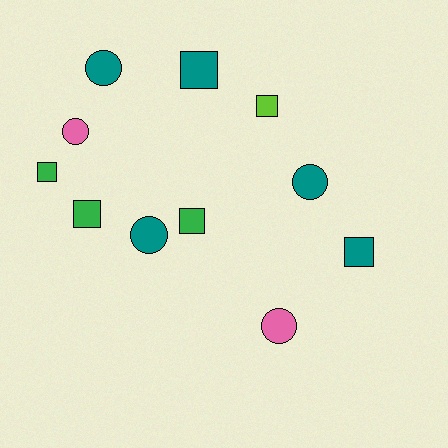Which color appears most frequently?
Teal, with 5 objects.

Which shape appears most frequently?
Square, with 6 objects.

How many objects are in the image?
There are 11 objects.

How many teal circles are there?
There are 3 teal circles.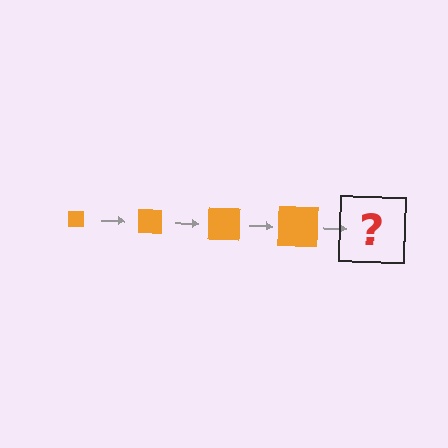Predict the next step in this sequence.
The next step is an orange square, larger than the previous one.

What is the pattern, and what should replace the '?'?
The pattern is that the square gets progressively larger each step. The '?' should be an orange square, larger than the previous one.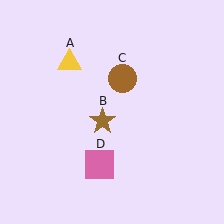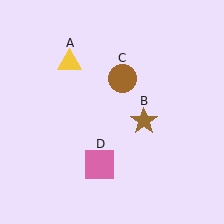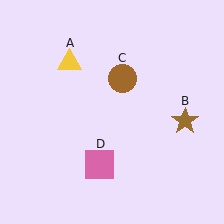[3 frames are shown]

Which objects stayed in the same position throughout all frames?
Yellow triangle (object A) and brown circle (object C) and pink square (object D) remained stationary.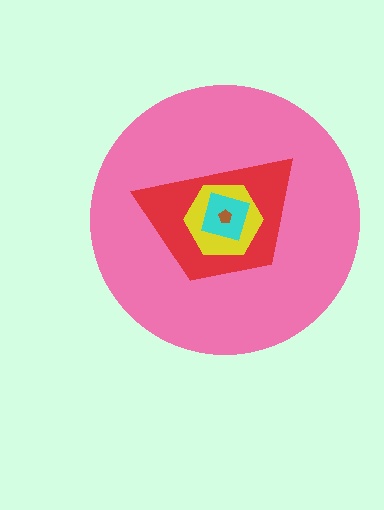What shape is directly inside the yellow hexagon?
The cyan diamond.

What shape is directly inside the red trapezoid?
The yellow hexagon.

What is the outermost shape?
The pink circle.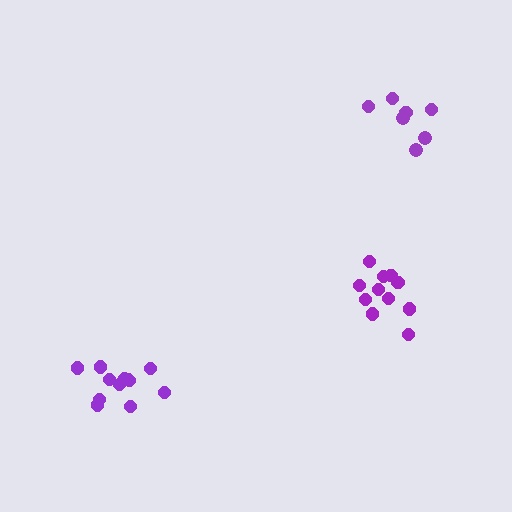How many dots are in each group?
Group 1: 11 dots, Group 2: 7 dots, Group 3: 12 dots (30 total).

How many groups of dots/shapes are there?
There are 3 groups.